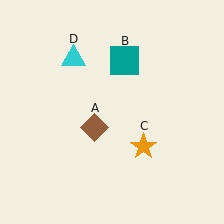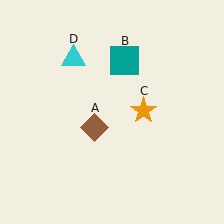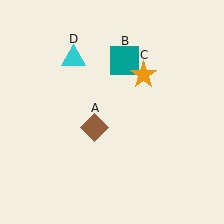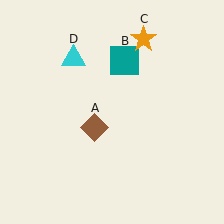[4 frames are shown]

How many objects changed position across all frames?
1 object changed position: orange star (object C).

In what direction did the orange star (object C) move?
The orange star (object C) moved up.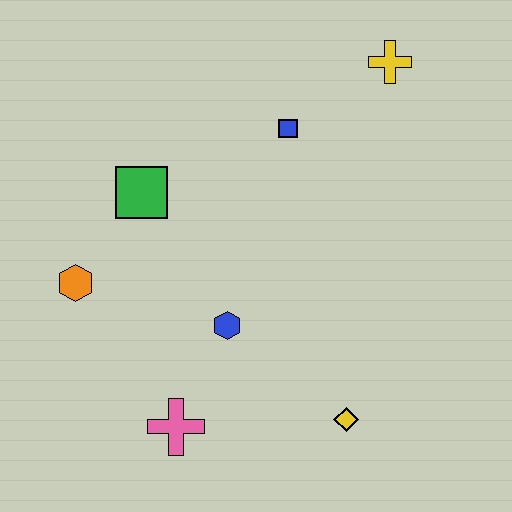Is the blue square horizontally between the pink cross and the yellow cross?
Yes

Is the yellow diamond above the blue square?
No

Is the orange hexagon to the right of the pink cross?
No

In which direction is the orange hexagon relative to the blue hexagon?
The orange hexagon is to the left of the blue hexagon.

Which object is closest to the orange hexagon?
The green square is closest to the orange hexagon.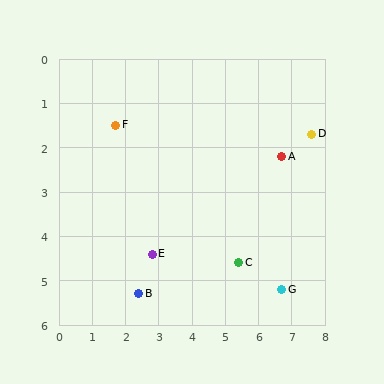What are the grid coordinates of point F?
Point F is at approximately (1.7, 1.5).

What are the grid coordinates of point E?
Point E is at approximately (2.8, 4.4).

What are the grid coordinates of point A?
Point A is at approximately (6.7, 2.2).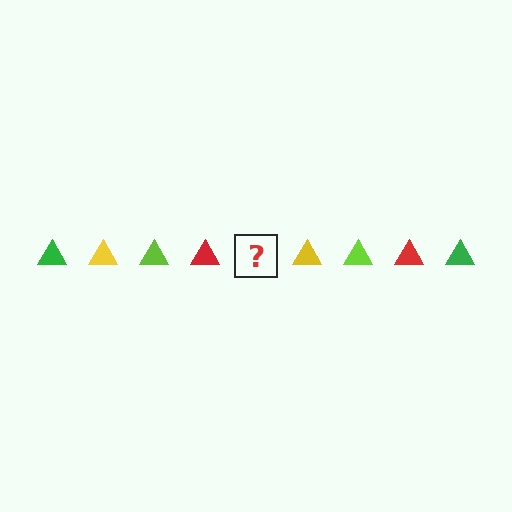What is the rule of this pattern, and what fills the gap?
The rule is that the pattern cycles through green, yellow, lime, red triangles. The gap should be filled with a green triangle.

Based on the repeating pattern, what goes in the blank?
The blank should be a green triangle.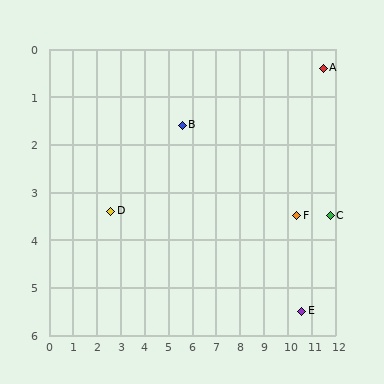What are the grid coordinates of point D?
Point D is at approximately (2.6, 3.4).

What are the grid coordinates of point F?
Point F is at approximately (10.4, 3.5).